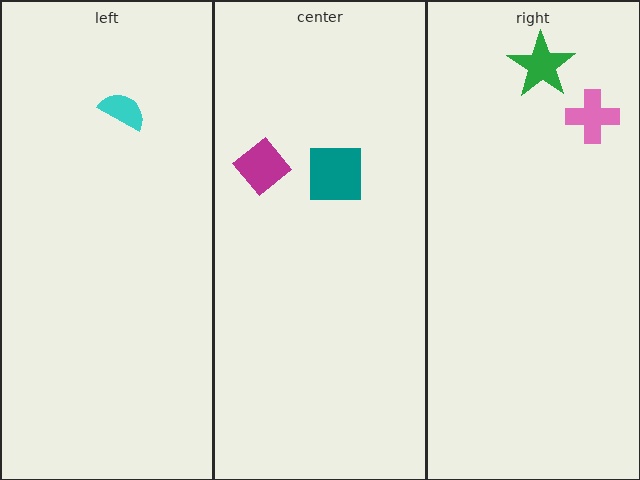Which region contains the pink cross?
The right region.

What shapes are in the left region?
The cyan semicircle.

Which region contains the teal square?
The center region.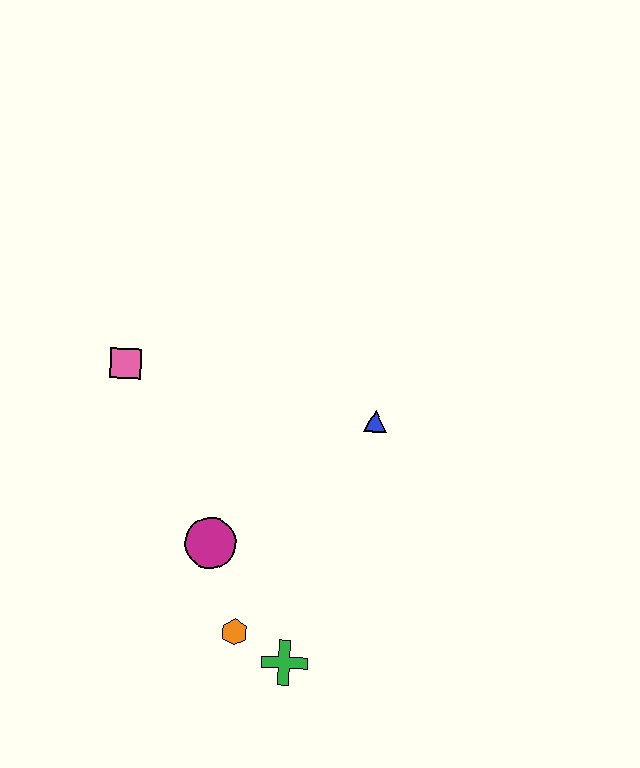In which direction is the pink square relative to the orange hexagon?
The pink square is above the orange hexagon.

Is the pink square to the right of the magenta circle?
No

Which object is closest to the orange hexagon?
The green cross is closest to the orange hexagon.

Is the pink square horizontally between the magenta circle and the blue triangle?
No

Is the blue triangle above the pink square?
No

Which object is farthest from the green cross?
The pink square is farthest from the green cross.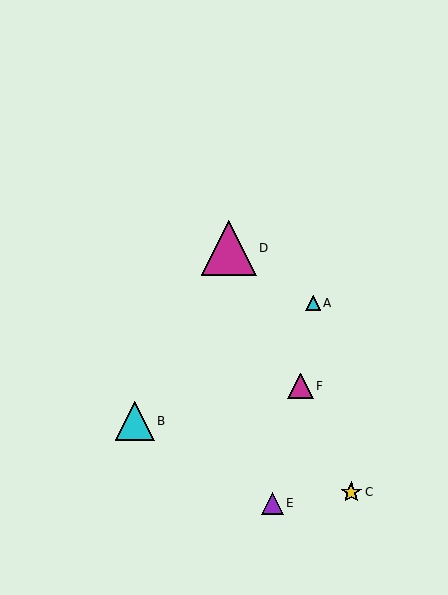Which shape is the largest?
The magenta triangle (labeled D) is the largest.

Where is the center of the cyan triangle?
The center of the cyan triangle is at (135, 421).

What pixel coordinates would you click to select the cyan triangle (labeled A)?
Click at (313, 303) to select the cyan triangle A.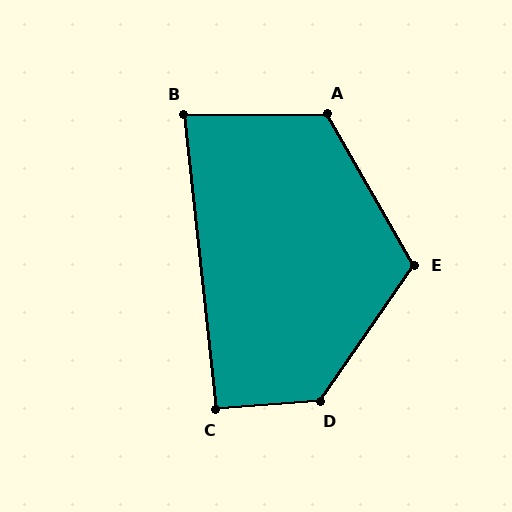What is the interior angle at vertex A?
Approximately 120 degrees (obtuse).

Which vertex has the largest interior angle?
D, at approximately 129 degrees.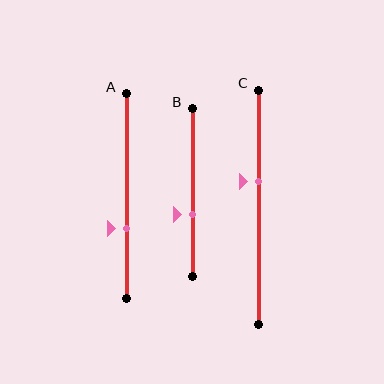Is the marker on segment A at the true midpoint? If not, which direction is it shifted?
No, the marker on segment A is shifted downward by about 16% of the segment length.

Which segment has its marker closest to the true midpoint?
Segment C has its marker closest to the true midpoint.